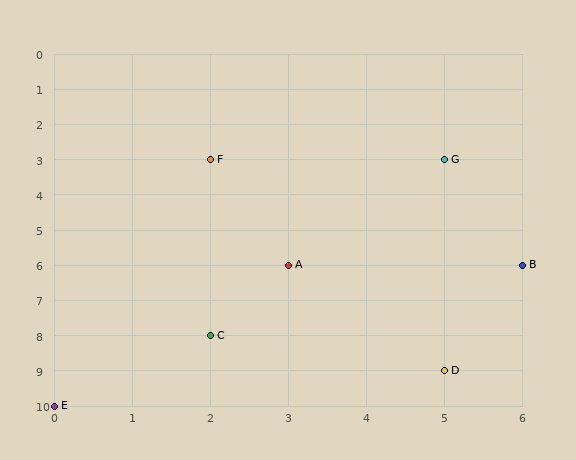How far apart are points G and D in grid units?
Points G and D are 6 rows apart.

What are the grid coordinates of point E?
Point E is at grid coordinates (0, 10).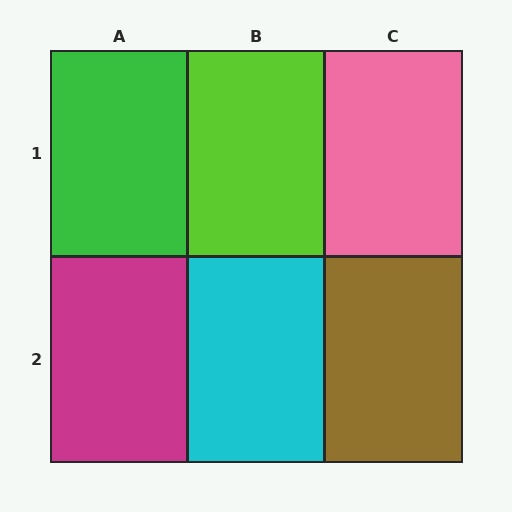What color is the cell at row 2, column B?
Cyan.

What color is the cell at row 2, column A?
Magenta.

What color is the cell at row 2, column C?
Brown.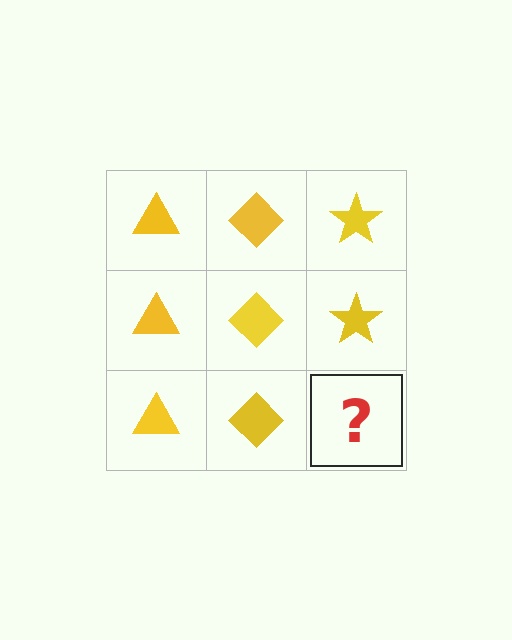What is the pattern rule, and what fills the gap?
The rule is that each column has a consistent shape. The gap should be filled with a yellow star.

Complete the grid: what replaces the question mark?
The question mark should be replaced with a yellow star.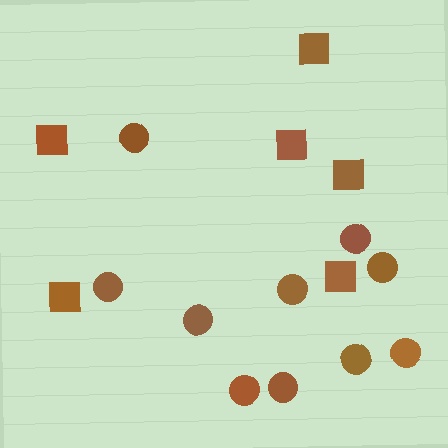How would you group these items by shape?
There are 2 groups: one group of circles (10) and one group of squares (6).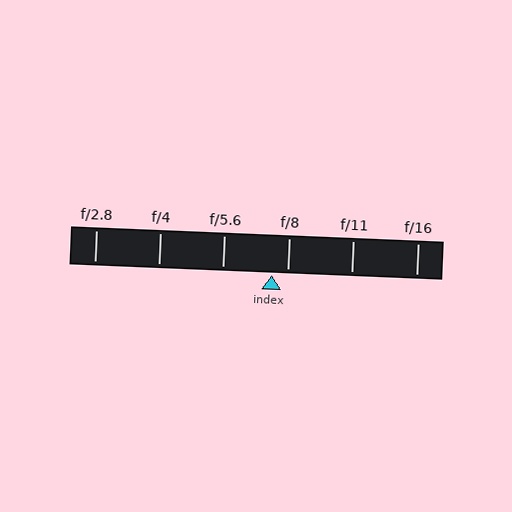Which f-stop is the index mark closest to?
The index mark is closest to f/8.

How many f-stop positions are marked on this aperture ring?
There are 6 f-stop positions marked.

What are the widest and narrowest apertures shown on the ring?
The widest aperture shown is f/2.8 and the narrowest is f/16.